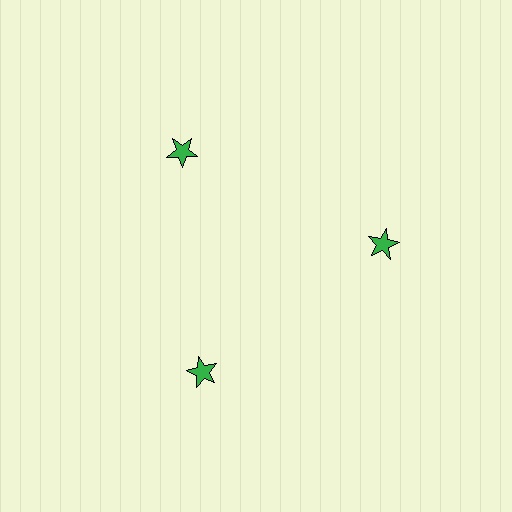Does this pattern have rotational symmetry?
Yes, this pattern has 3-fold rotational symmetry. It looks the same after rotating 120 degrees around the center.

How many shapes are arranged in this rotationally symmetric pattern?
There are 3 shapes, arranged in 3 groups of 1.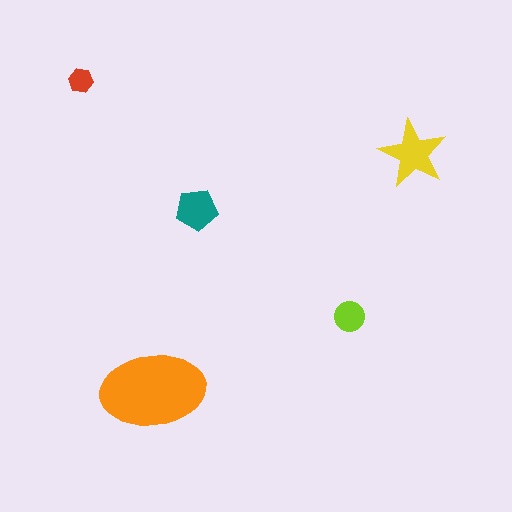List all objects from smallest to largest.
The red hexagon, the lime circle, the teal pentagon, the yellow star, the orange ellipse.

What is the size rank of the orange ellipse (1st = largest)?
1st.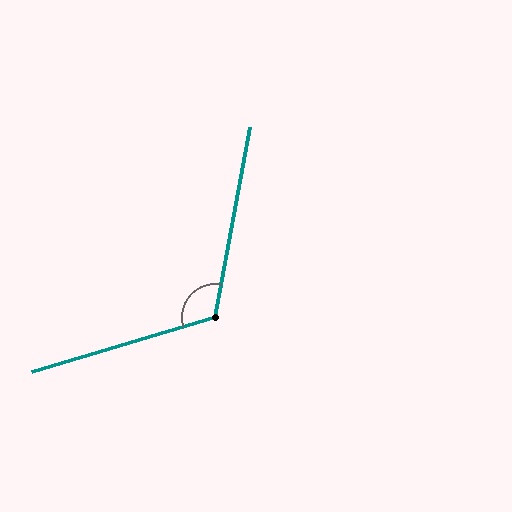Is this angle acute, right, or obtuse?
It is obtuse.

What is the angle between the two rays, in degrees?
Approximately 117 degrees.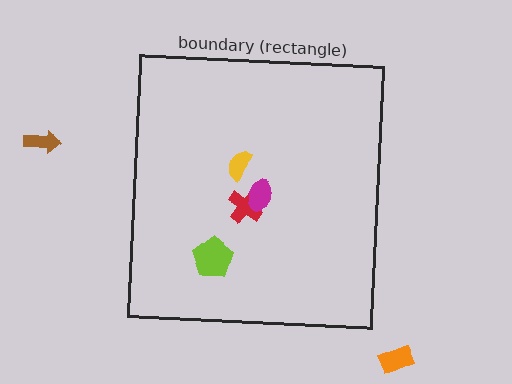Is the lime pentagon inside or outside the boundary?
Inside.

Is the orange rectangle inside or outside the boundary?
Outside.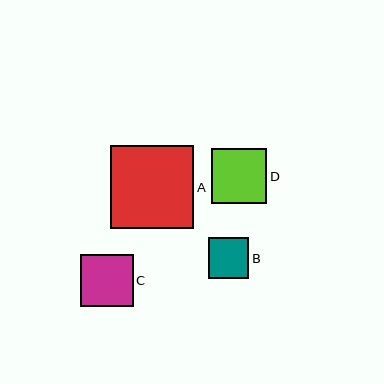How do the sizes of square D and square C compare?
Square D and square C are approximately the same size.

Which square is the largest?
Square A is the largest with a size of approximately 84 pixels.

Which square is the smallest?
Square B is the smallest with a size of approximately 41 pixels.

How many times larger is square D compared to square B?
Square D is approximately 1.4 times the size of square B.